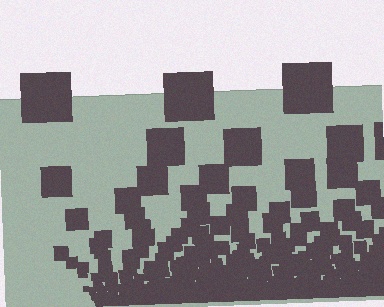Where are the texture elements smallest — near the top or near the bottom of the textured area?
Near the bottom.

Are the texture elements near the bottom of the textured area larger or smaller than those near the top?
Smaller. The gradient is inverted — elements near the bottom are smaller and denser.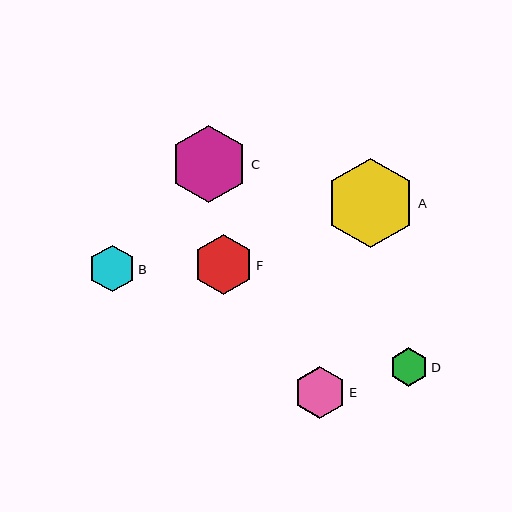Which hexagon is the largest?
Hexagon A is the largest with a size of approximately 90 pixels.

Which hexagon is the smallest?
Hexagon D is the smallest with a size of approximately 39 pixels.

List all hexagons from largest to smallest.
From largest to smallest: A, C, F, E, B, D.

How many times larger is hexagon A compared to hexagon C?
Hexagon A is approximately 1.2 times the size of hexagon C.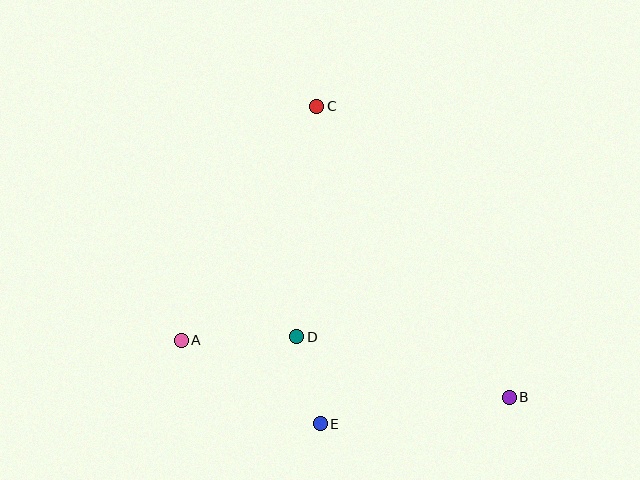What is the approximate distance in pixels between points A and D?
The distance between A and D is approximately 116 pixels.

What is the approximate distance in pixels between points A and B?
The distance between A and B is approximately 332 pixels.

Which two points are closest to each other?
Points D and E are closest to each other.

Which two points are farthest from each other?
Points B and C are farthest from each other.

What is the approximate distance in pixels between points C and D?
The distance between C and D is approximately 231 pixels.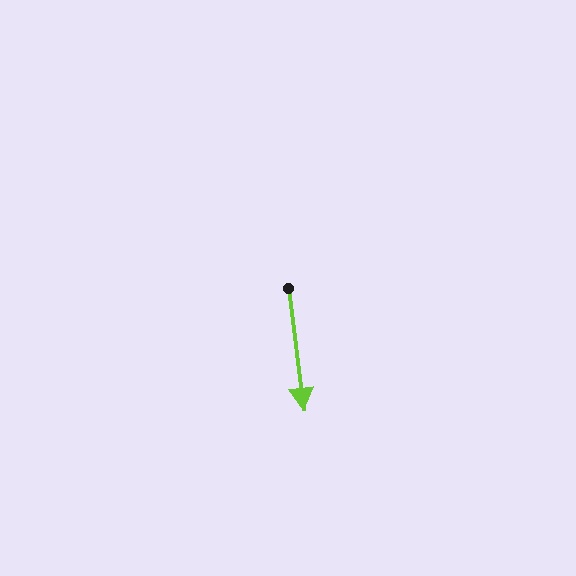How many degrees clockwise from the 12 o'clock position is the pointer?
Approximately 173 degrees.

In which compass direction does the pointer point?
South.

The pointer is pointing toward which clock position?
Roughly 6 o'clock.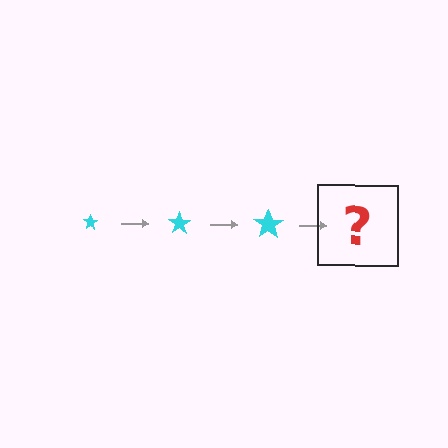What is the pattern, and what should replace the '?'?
The pattern is that the star gets progressively larger each step. The '?' should be a cyan star, larger than the previous one.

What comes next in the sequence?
The next element should be a cyan star, larger than the previous one.